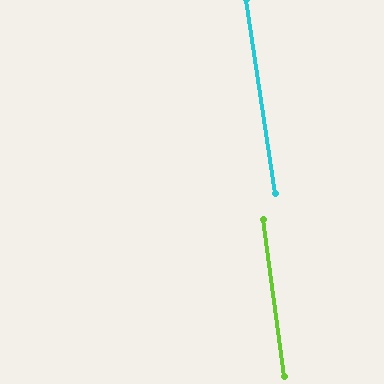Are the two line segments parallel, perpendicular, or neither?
Parallel — their directions differ by only 0.6°.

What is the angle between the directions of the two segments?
Approximately 1 degree.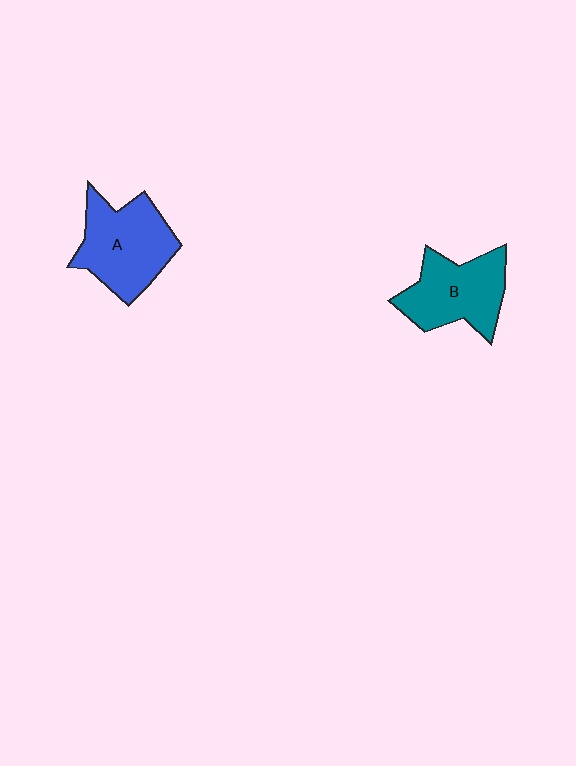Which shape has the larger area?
Shape A (blue).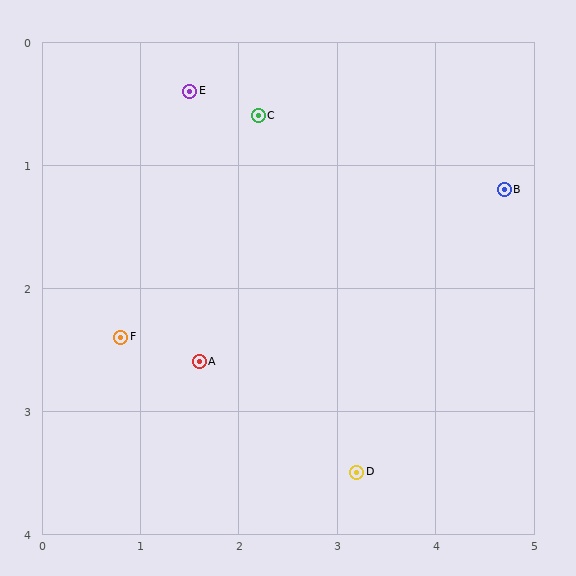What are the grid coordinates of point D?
Point D is at approximately (3.2, 3.5).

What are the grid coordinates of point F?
Point F is at approximately (0.8, 2.4).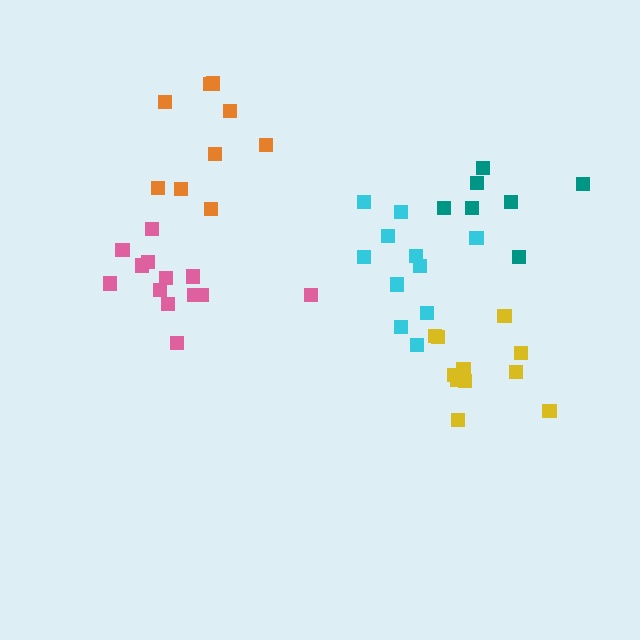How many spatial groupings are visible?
There are 5 spatial groupings.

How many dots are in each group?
Group 1: 11 dots, Group 2: 7 dots, Group 3: 9 dots, Group 4: 13 dots, Group 5: 11 dots (51 total).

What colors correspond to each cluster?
The clusters are colored: yellow, teal, orange, pink, cyan.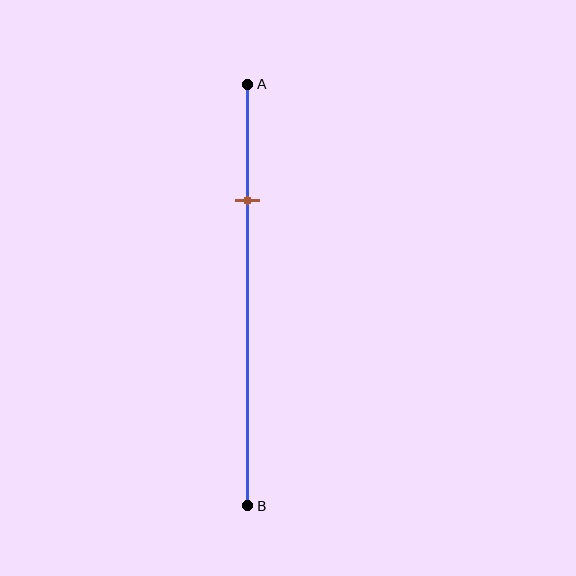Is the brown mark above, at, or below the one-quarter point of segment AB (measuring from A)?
The brown mark is approximately at the one-quarter point of segment AB.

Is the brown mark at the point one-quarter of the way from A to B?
Yes, the mark is approximately at the one-quarter point.